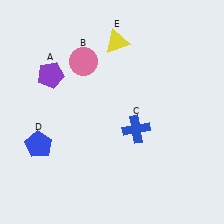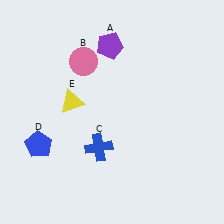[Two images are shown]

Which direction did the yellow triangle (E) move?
The yellow triangle (E) moved down.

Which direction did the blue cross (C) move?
The blue cross (C) moved left.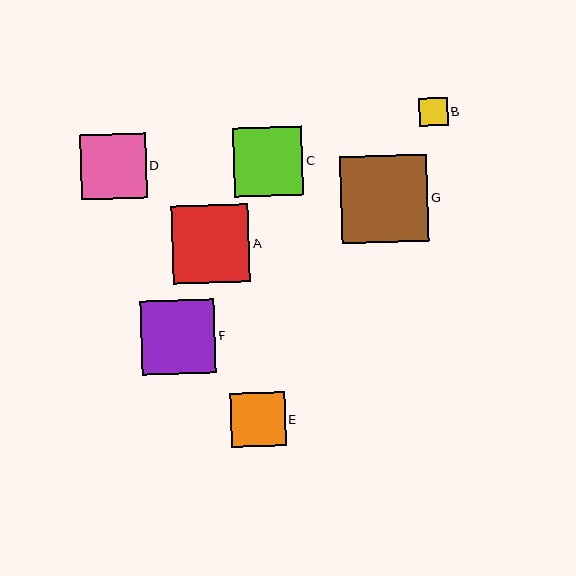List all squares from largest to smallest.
From largest to smallest: G, A, F, C, D, E, B.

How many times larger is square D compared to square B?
Square D is approximately 2.3 times the size of square B.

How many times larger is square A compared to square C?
Square A is approximately 1.1 times the size of square C.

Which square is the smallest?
Square B is the smallest with a size of approximately 29 pixels.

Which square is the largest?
Square G is the largest with a size of approximately 87 pixels.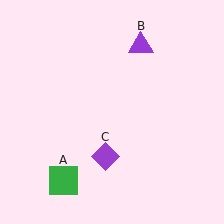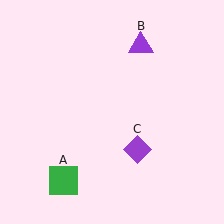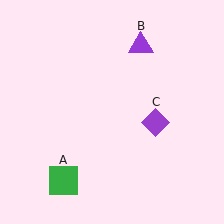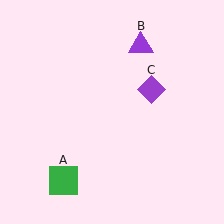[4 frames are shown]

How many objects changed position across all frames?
1 object changed position: purple diamond (object C).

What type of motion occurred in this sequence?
The purple diamond (object C) rotated counterclockwise around the center of the scene.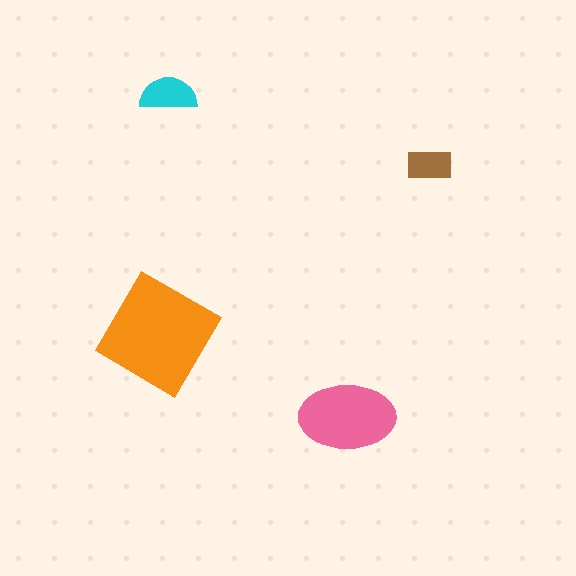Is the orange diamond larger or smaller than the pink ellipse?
Larger.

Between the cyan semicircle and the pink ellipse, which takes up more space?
The pink ellipse.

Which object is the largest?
The orange diamond.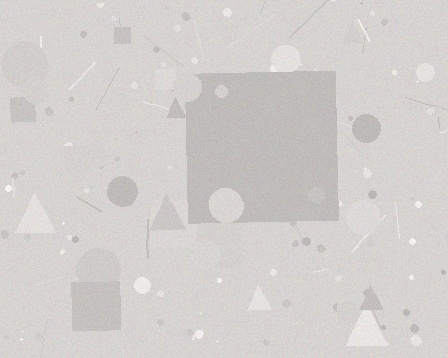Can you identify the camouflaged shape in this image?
The camouflaged shape is a square.